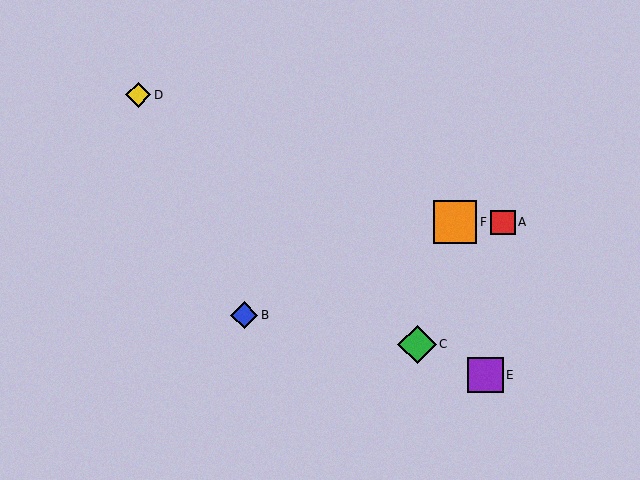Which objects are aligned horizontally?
Objects A, F are aligned horizontally.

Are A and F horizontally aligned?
Yes, both are at y≈222.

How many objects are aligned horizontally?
2 objects (A, F) are aligned horizontally.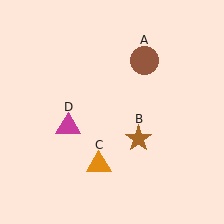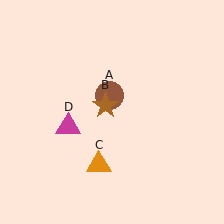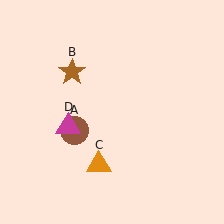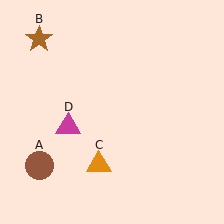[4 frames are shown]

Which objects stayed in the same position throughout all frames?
Orange triangle (object C) and magenta triangle (object D) remained stationary.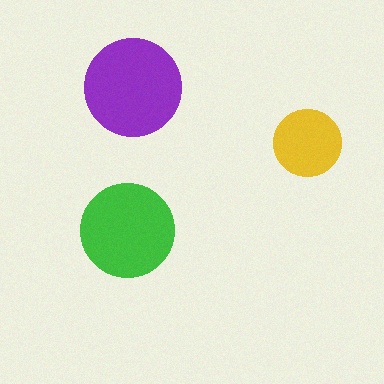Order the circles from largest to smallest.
the purple one, the green one, the yellow one.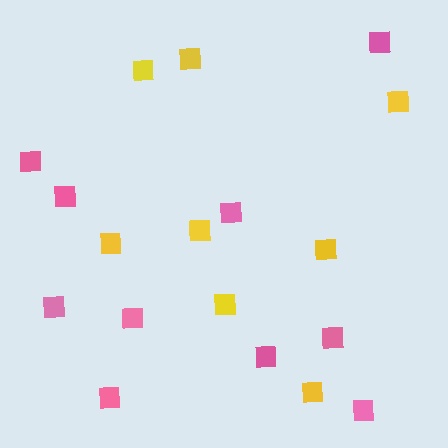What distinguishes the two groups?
There are 2 groups: one group of pink squares (10) and one group of yellow squares (8).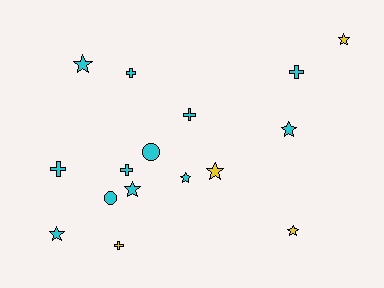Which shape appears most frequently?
Star, with 8 objects.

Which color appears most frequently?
Cyan, with 12 objects.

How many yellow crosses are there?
There is 1 yellow cross.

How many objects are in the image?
There are 16 objects.